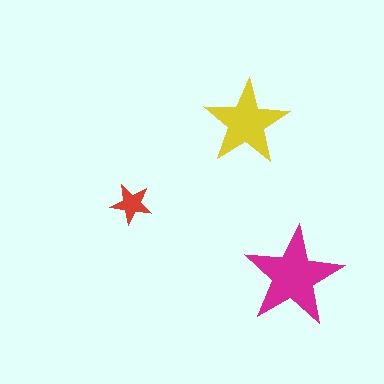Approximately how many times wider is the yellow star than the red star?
About 2 times wider.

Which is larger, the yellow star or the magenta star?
The magenta one.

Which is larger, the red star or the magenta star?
The magenta one.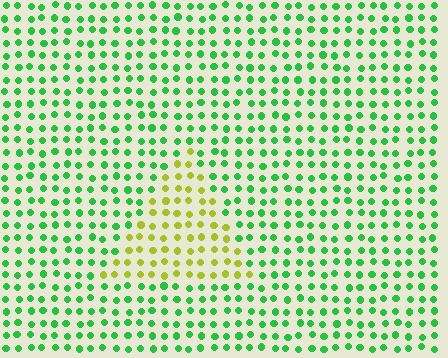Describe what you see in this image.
The image is filled with small green elements in a uniform arrangement. A triangle-shaped region is visible where the elements are tinted to a slightly different hue, forming a subtle color boundary.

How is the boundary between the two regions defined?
The boundary is defined purely by a slight shift in hue (about 58 degrees). Spacing, size, and orientation are identical on both sides.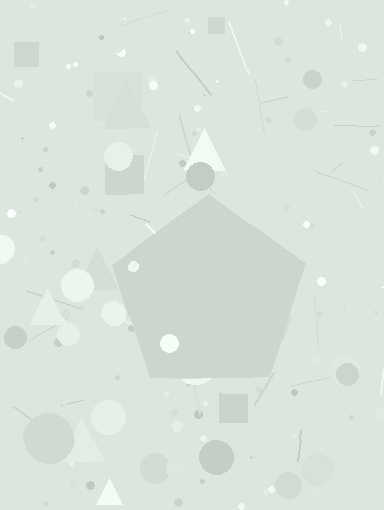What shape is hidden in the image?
A pentagon is hidden in the image.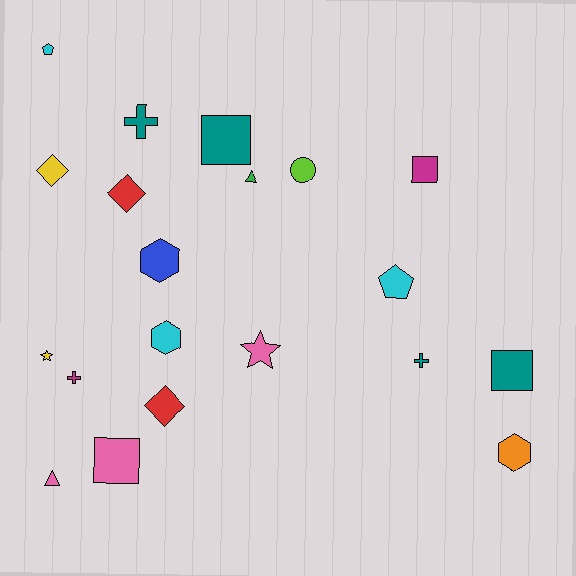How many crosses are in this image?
There are 3 crosses.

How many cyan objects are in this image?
There are 3 cyan objects.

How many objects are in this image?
There are 20 objects.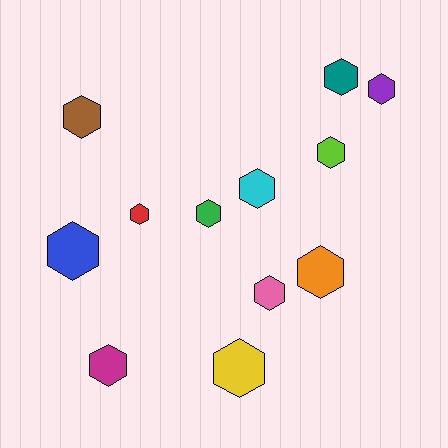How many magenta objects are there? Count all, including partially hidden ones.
There is 1 magenta object.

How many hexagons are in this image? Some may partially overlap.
There are 12 hexagons.